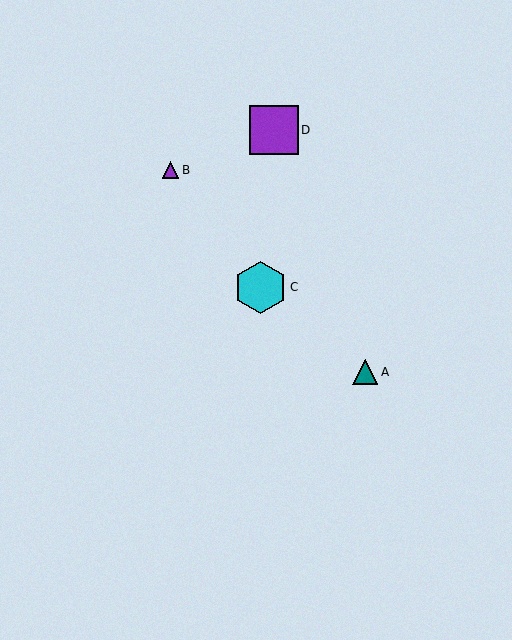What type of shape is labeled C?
Shape C is a cyan hexagon.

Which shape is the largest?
The cyan hexagon (labeled C) is the largest.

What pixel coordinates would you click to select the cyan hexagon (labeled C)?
Click at (260, 287) to select the cyan hexagon C.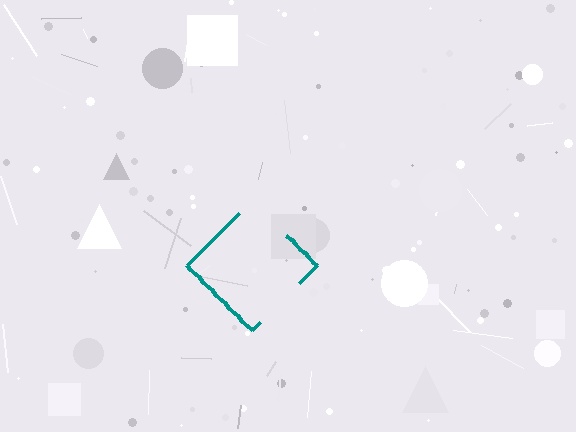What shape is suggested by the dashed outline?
The dashed outline suggests a diamond.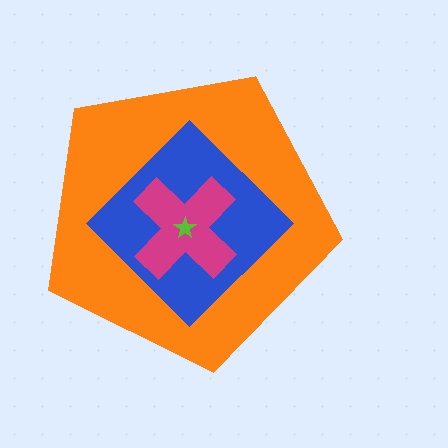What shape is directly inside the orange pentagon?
The blue diamond.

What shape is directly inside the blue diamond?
The magenta cross.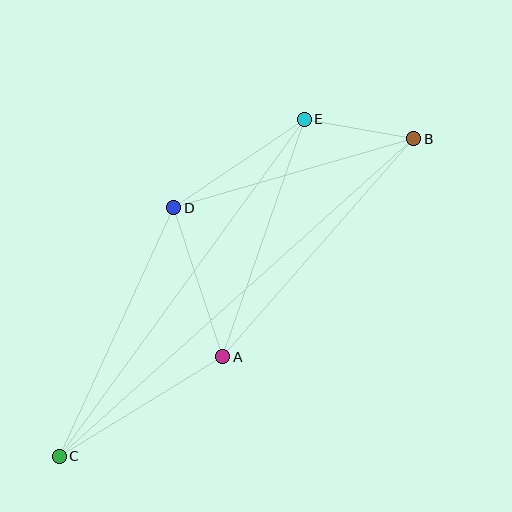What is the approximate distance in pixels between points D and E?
The distance between D and E is approximately 157 pixels.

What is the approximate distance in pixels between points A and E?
The distance between A and E is approximately 251 pixels.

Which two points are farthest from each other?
Points B and C are farthest from each other.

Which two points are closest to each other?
Points B and E are closest to each other.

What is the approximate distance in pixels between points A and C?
The distance between A and C is approximately 191 pixels.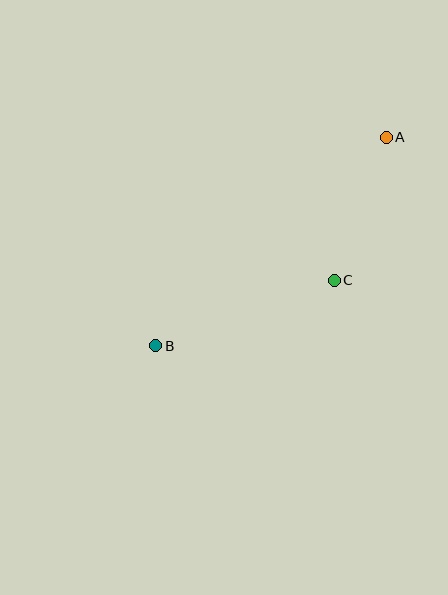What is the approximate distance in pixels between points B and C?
The distance between B and C is approximately 190 pixels.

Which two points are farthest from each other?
Points A and B are farthest from each other.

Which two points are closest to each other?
Points A and C are closest to each other.